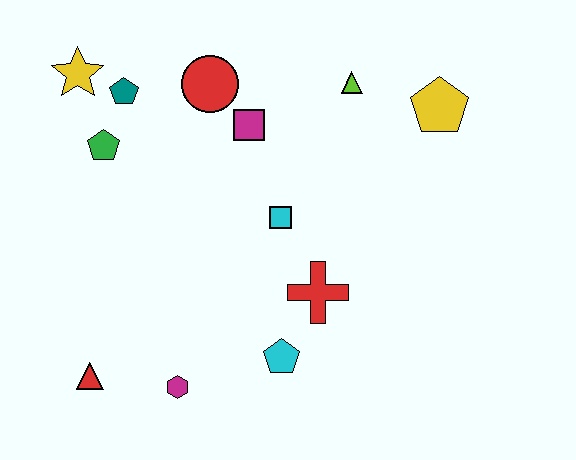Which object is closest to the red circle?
The magenta square is closest to the red circle.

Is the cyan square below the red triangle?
No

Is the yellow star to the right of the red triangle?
No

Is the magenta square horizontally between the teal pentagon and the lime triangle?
Yes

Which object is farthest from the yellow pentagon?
The red triangle is farthest from the yellow pentagon.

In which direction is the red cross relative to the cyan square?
The red cross is below the cyan square.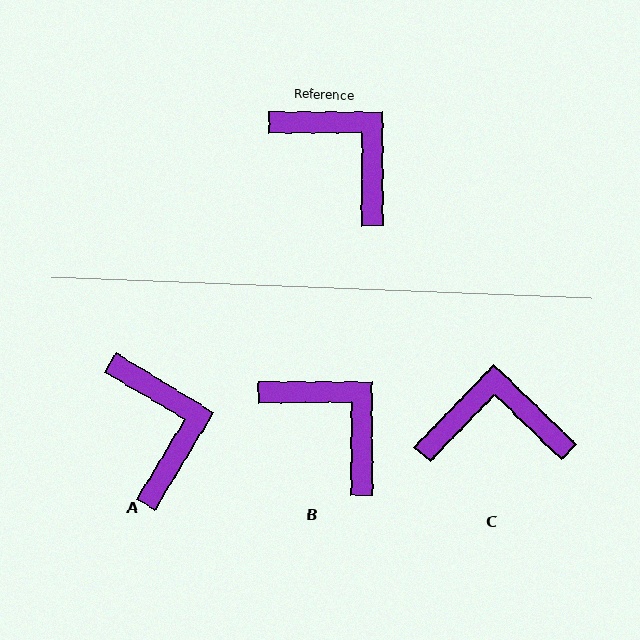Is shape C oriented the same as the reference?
No, it is off by about 46 degrees.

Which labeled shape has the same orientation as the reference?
B.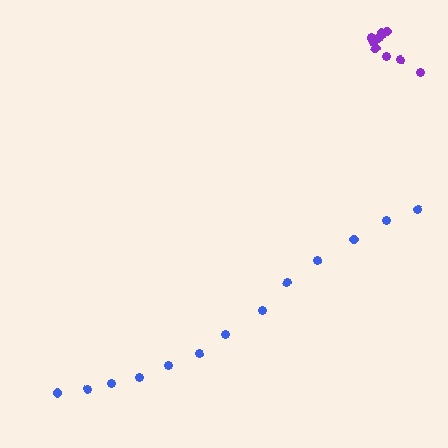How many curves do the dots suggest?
There are 2 distinct paths.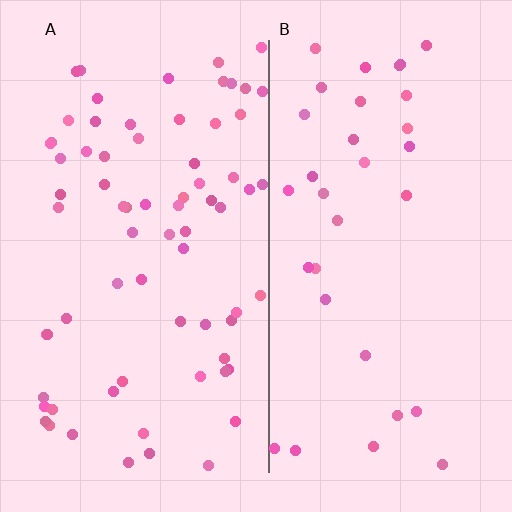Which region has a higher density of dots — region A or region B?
A (the left).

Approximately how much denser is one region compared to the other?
Approximately 2.2× — region A over region B.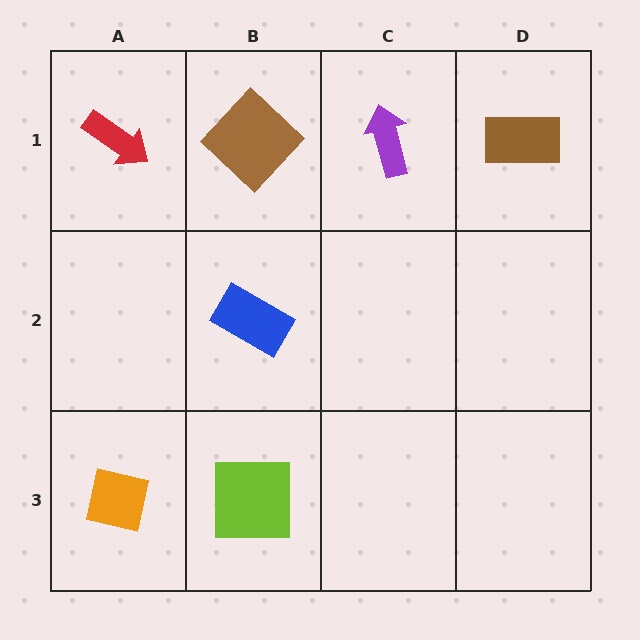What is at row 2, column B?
A blue rectangle.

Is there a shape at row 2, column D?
No, that cell is empty.